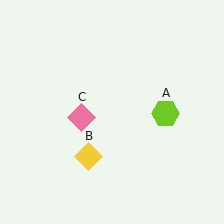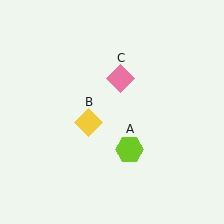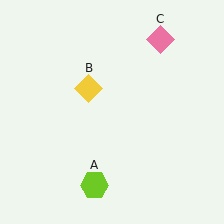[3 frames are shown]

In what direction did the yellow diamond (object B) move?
The yellow diamond (object B) moved up.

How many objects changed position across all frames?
3 objects changed position: lime hexagon (object A), yellow diamond (object B), pink diamond (object C).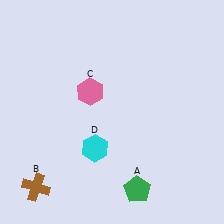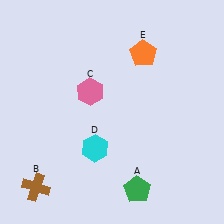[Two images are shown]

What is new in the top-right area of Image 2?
An orange pentagon (E) was added in the top-right area of Image 2.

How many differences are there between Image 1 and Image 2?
There is 1 difference between the two images.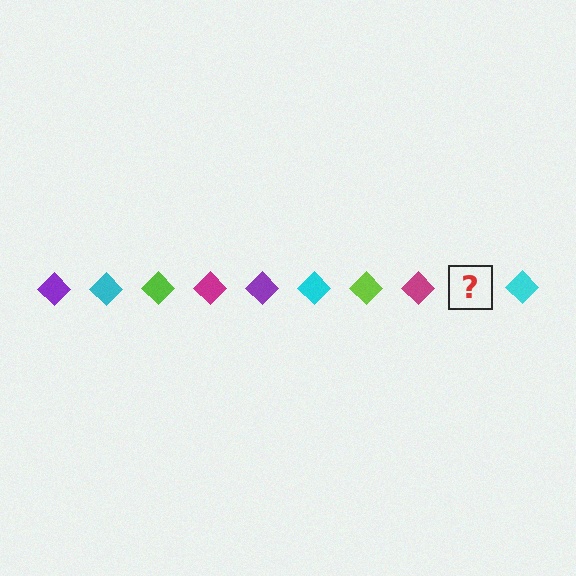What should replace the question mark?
The question mark should be replaced with a purple diamond.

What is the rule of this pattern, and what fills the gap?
The rule is that the pattern cycles through purple, cyan, lime, magenta diamonds. The gap should be filled with a purple diamond.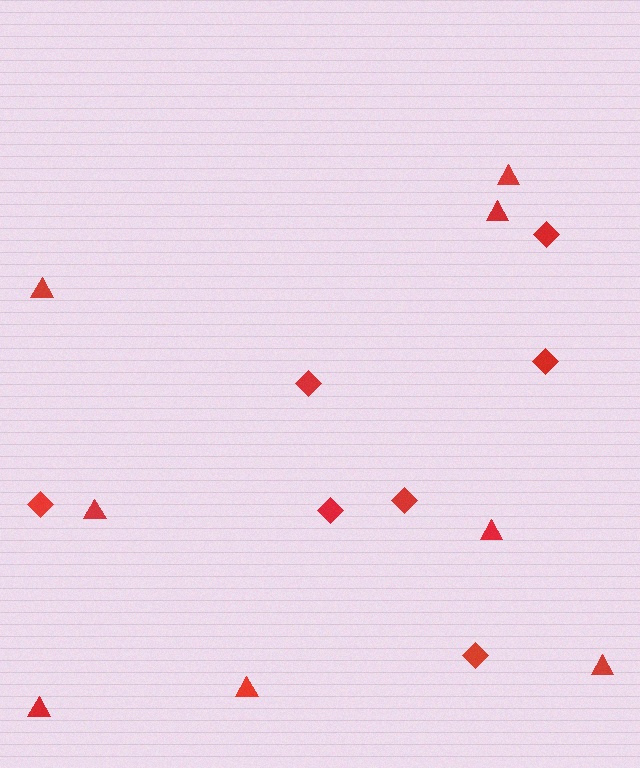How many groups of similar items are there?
There are 2 groups: one group of triangles (8) and one group of diamonds (7).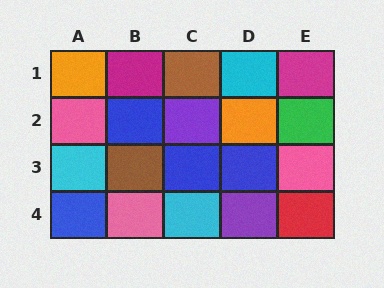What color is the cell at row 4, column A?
Blue.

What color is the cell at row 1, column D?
Cyan.